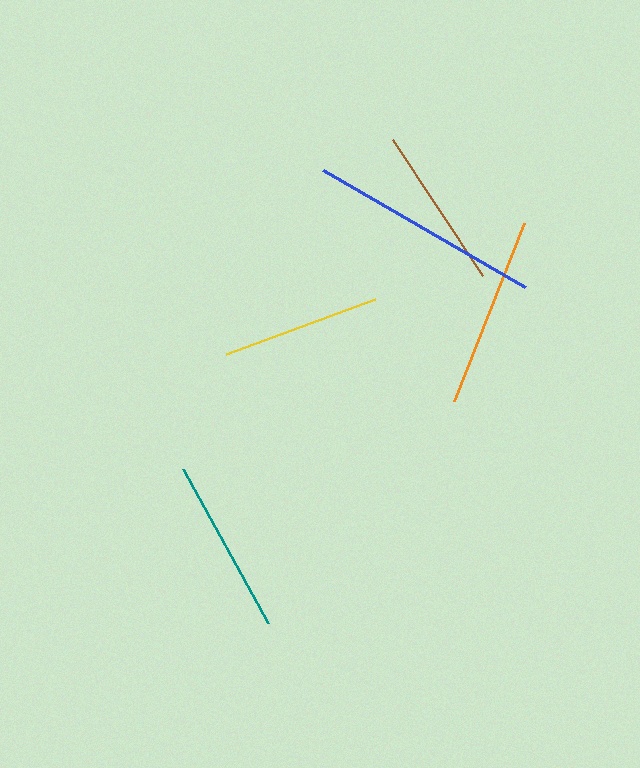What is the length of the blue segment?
The blue segment is approximately 234 pixels long.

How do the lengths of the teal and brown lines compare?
The teal and brown lines are approximately the same length.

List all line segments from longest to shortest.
From longest to shortest: blue, orange, teal, brown, yellow.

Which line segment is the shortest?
The yellow line is the shortest at approximately 158 pixels.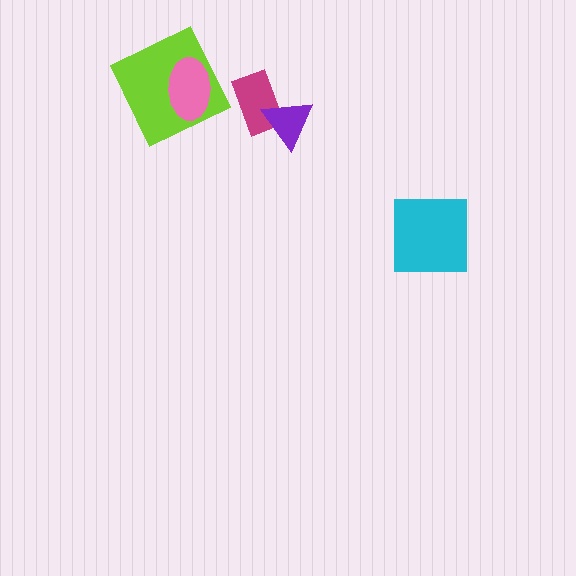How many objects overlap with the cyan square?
0 objects overlap with the cyan square.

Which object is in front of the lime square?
The pink ellipse is in front of the lime square.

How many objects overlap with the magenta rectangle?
1 object overlaps with the magenta rectangle.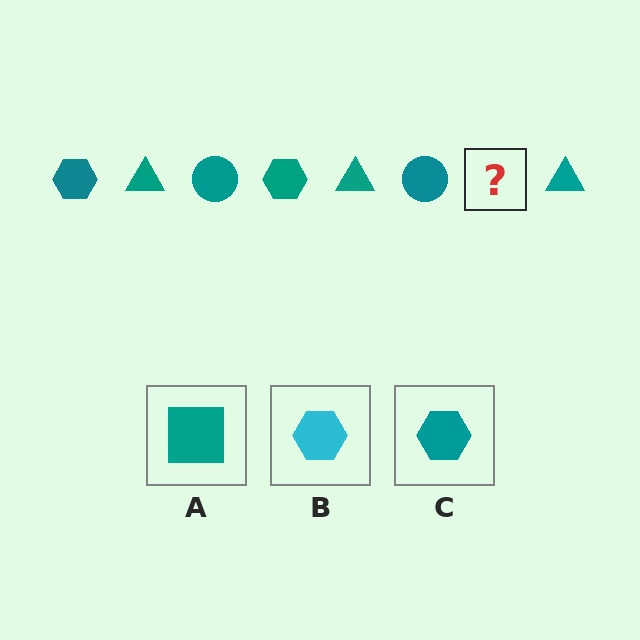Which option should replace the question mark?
Option C.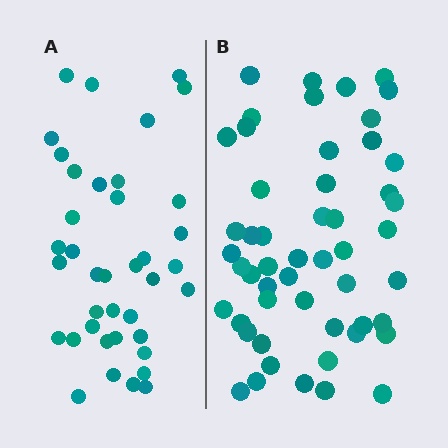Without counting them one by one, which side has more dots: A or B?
Region B (the right region) has more dots.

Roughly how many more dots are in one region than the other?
Region B has approximately 15 more dots than region A.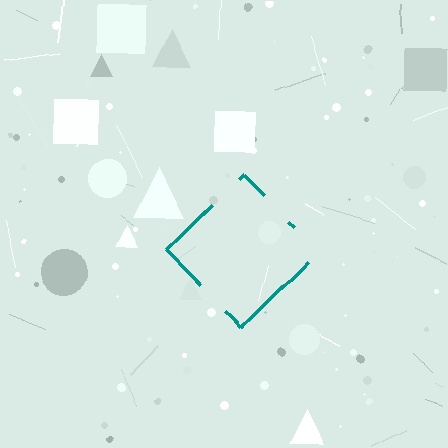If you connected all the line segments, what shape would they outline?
They would outline a diamond.